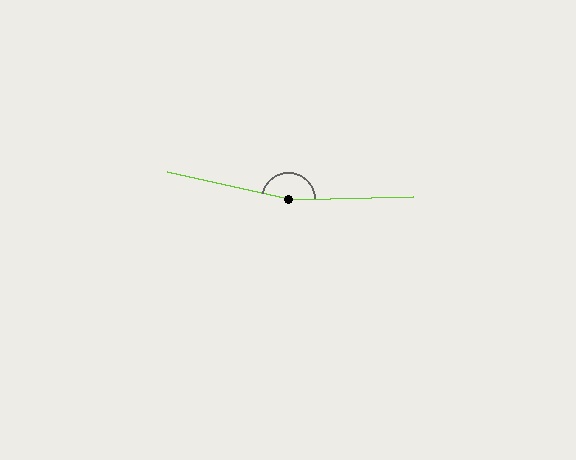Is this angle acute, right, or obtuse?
It is obtuse.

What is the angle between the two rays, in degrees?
Approximately 166 degrees.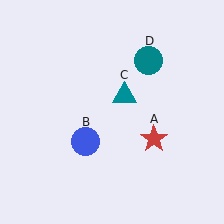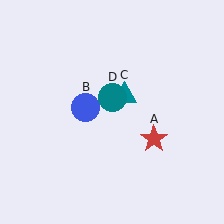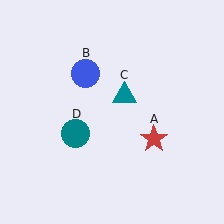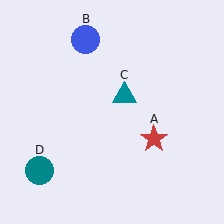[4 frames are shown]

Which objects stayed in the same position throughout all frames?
Red star (object A) and teal triangle (object C) remained stationary.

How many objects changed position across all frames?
2 objects changed position: blue circle (object B), teal circle (object D).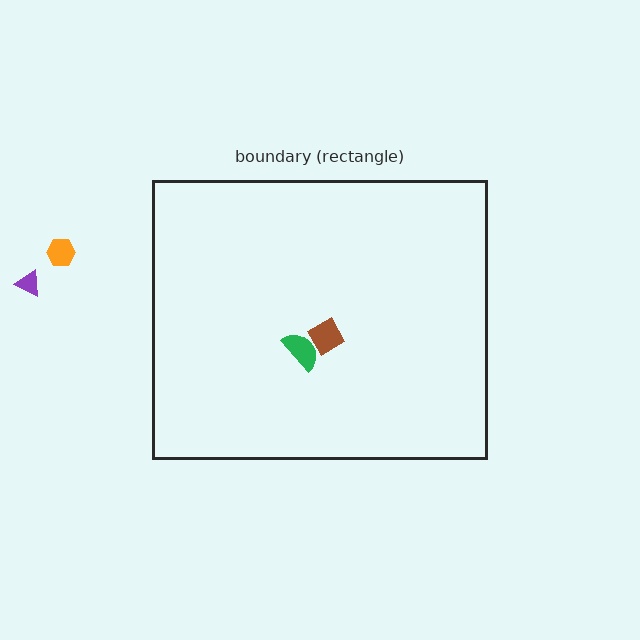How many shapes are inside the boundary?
2 inside, 2 outside.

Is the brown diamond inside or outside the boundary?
Inside.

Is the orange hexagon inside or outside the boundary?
Outside.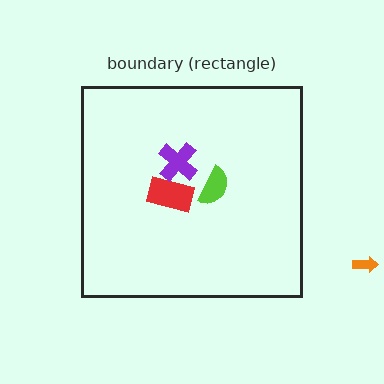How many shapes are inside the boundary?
3 inside, 1 outside.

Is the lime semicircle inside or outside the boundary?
Inside.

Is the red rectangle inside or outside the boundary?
Inside.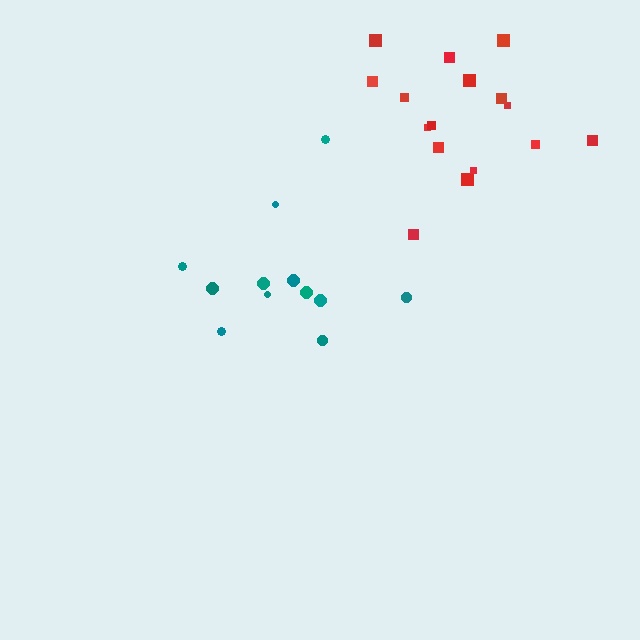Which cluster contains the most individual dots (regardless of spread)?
Red (16).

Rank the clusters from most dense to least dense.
red, teal.